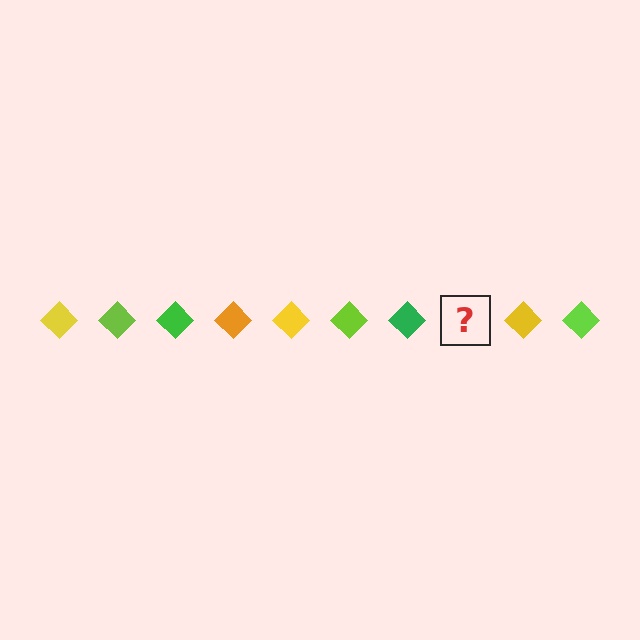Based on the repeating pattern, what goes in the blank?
The blank should be an orange diamond.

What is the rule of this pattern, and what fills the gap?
The rule is that the pattern cycles through yellow, lime, green, orange diamonds. The gap should be filled with an orange diamond.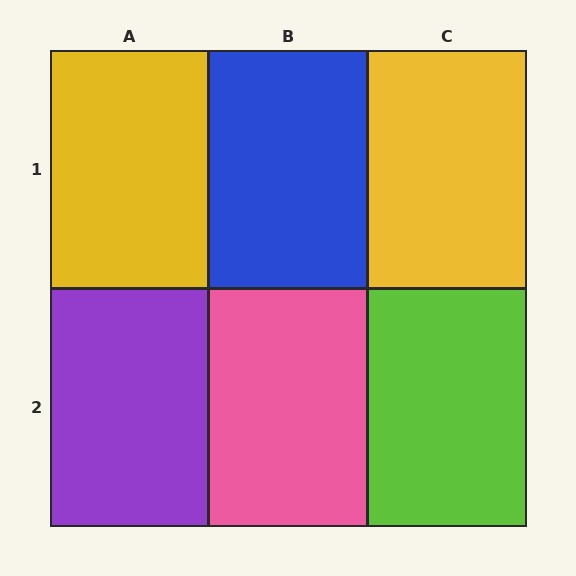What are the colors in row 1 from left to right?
Yellow, blue, yellow.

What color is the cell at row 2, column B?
Pink.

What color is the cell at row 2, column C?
Lime.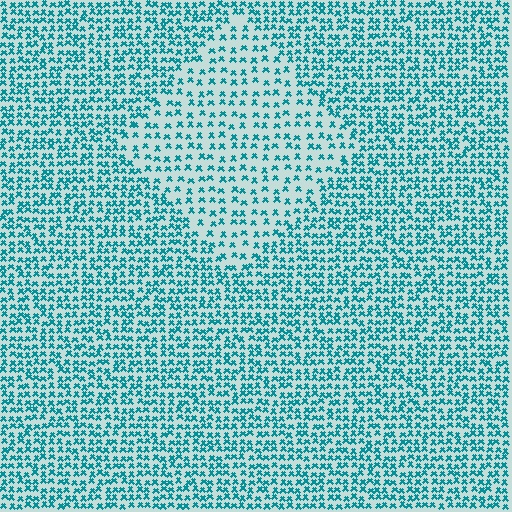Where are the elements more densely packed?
The elements are more densely packed outside the diamond boundary.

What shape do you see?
I see a diamond.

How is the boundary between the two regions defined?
The boundary is defined by a change in element density (approximately 1.9x ratio). All elements are the same color, size, and shape.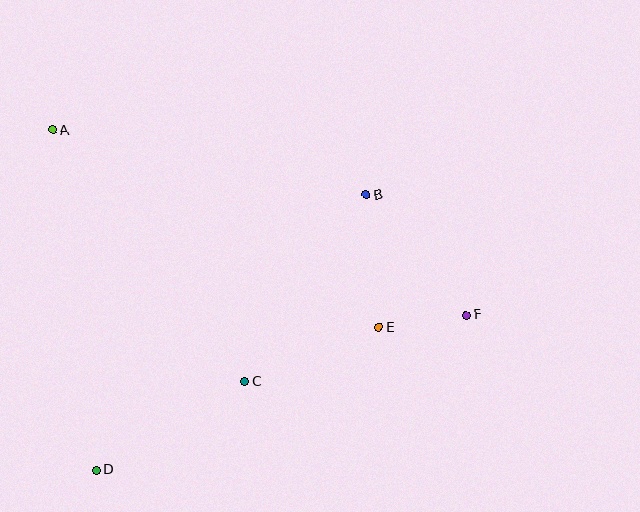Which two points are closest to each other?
Points E and F are closest to each other.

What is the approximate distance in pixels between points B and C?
The distance between B and C is approximately 223 pixels.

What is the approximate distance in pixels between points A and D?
The distance between A and D is approximately 342 pixels.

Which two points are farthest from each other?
Points A and F are farthest from each other.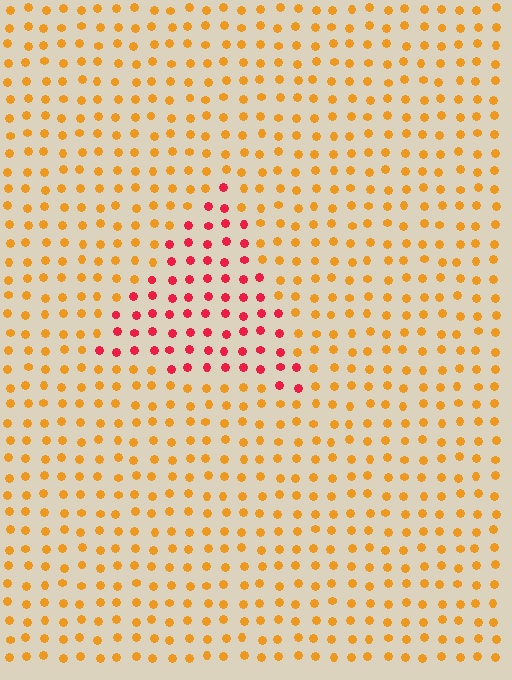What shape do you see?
I see a triangle.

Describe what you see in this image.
The image is filled with small orange elements in a uniform arrangement. A triangle-shaped region is visible where the elements are tinted to a slightly different hue, forming a subtle color boundary.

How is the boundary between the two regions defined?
The boundary is defined purely by a slight shift in hue (about 47 degrees). Spacing, size, and orientation are identical on both sides.